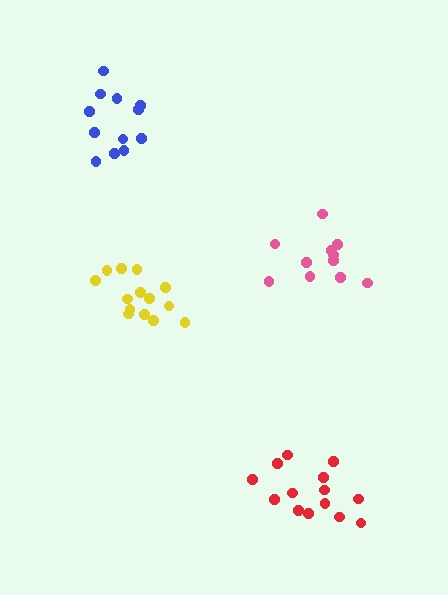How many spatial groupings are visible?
There are 4 spatial groupings.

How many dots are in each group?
Group 1: 14 dots, Group 2: 14 dots, Group 3: 11 dots, Group 4: 12 dots (51 total).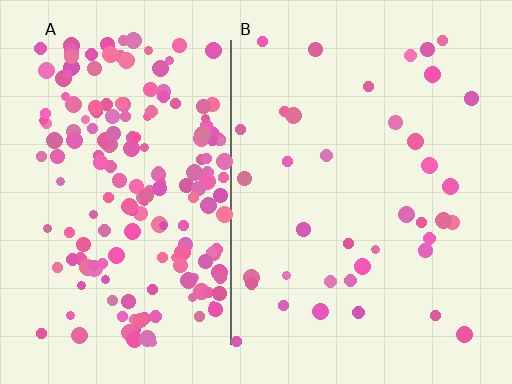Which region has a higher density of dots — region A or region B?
A (the left).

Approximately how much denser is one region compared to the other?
Approximately 4.9× — region A over region B.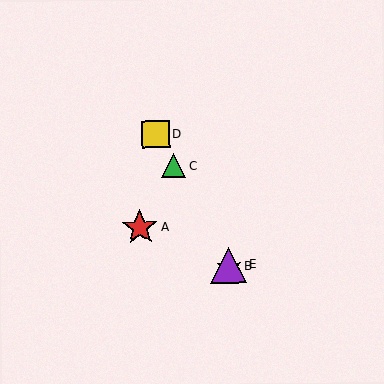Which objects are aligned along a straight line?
Objects B, C, D, E are aligned along a straight line.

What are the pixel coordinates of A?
Object A is at (140, 227).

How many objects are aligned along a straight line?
4 objects (B, C, D, E) are aligned along a straight line.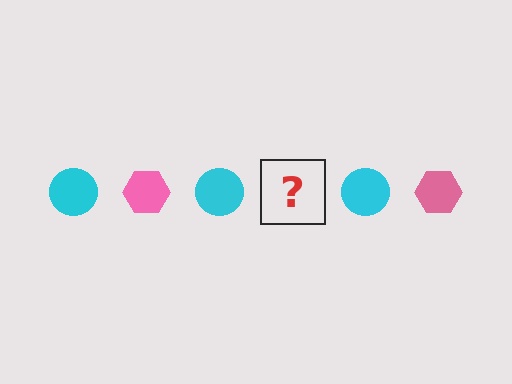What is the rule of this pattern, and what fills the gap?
The rule is that the pattern alternates between cyan circle and pink hexagon. The gap should be filled with a pink hexagon.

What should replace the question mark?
The question mark should be replaced with a pink hexagon.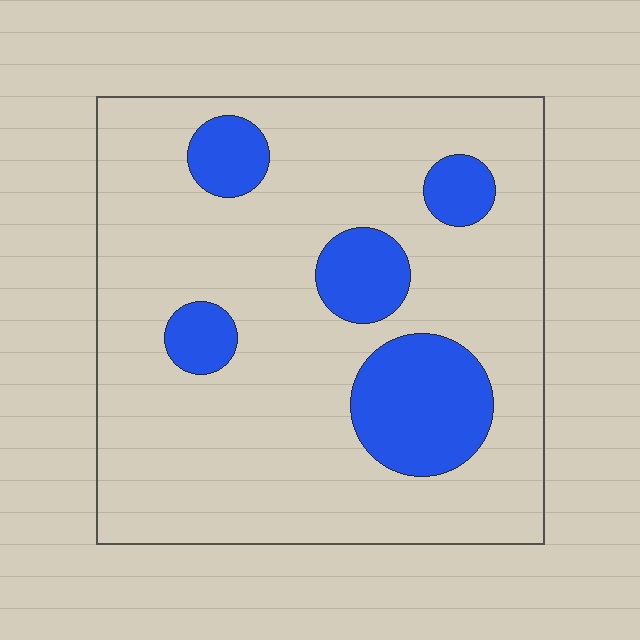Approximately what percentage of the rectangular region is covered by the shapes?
Approximately 20%.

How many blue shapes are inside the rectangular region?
5.